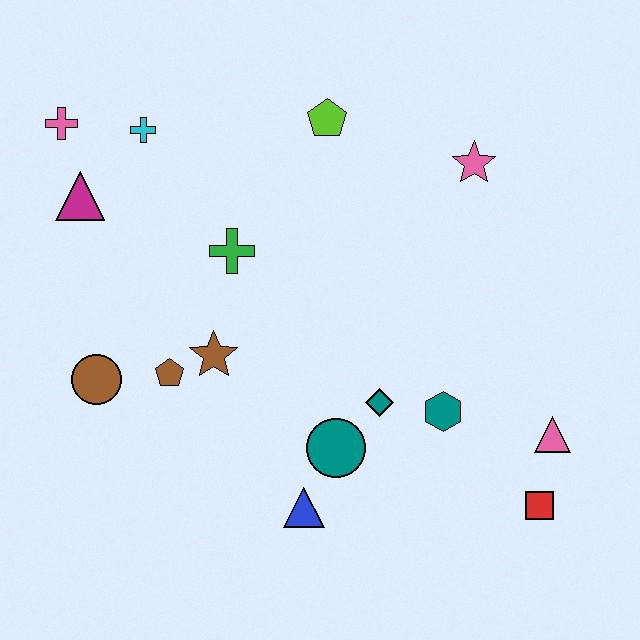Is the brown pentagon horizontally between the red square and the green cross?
No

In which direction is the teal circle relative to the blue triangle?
The teal circle is above the blue triangle.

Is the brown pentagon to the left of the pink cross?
No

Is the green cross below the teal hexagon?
No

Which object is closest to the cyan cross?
The pink cross is closest to the cyan cross.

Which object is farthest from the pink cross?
The red square is farthest from the pink cross.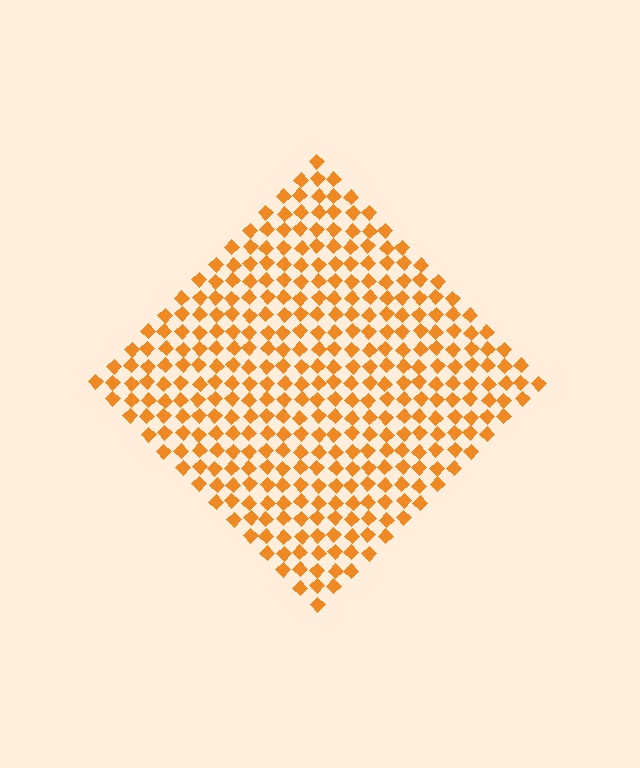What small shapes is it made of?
It is made of small diamonds.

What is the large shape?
The large shape is a diamond.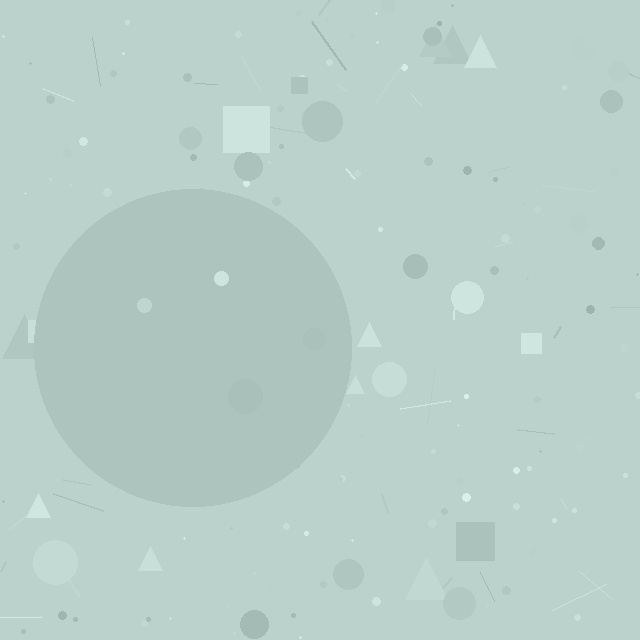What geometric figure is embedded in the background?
A circle is embedded in the background.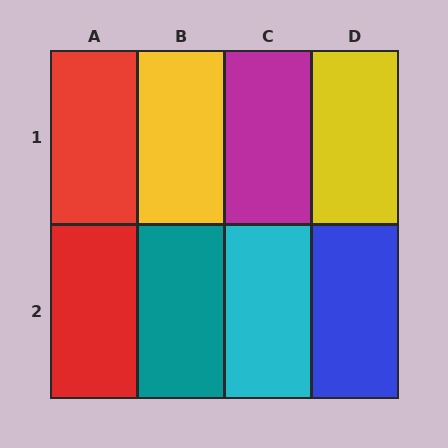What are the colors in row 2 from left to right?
Red, teal, cyan, blue.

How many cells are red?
2 cells are red.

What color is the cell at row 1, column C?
Magenta.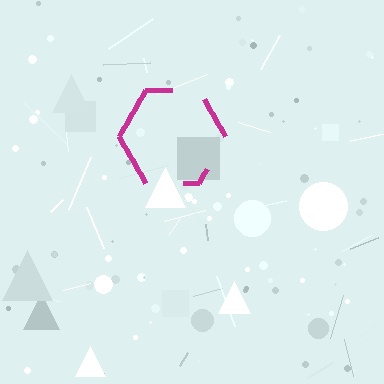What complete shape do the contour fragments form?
The contour fragments form a hexagon.